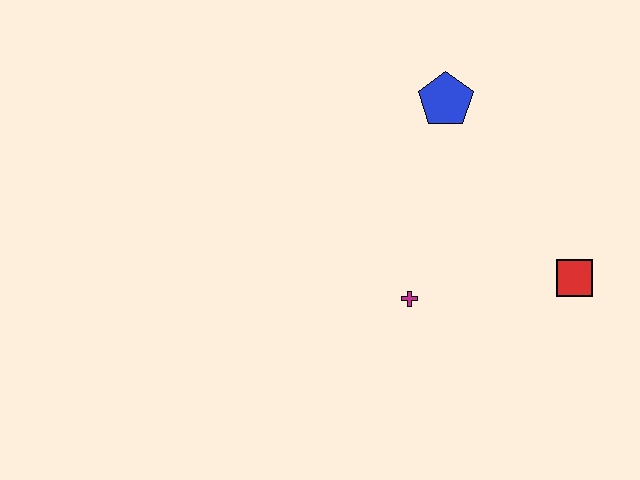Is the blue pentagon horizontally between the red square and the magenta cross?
Yes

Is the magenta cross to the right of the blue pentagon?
No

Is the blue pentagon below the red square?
No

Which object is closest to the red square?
The magenta cross is closest to the red square.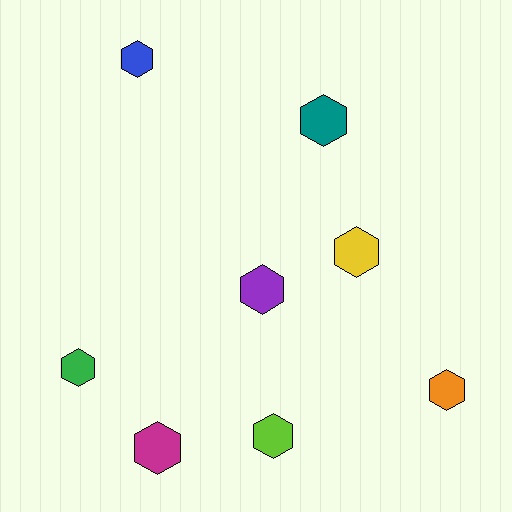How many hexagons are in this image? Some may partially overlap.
There are 8 hexagons.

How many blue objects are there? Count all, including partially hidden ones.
There is 1 blue object.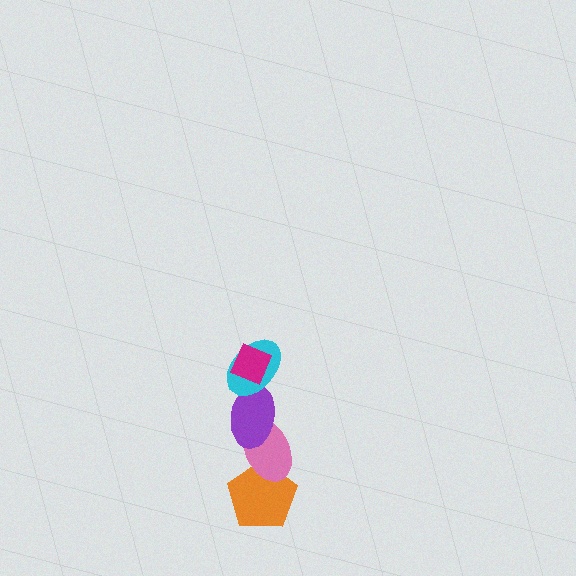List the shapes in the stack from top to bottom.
From top to bottom: the magenta diamond, the cyan ellipse, the purple ellipse, the pink ellipse, the orange pentagon.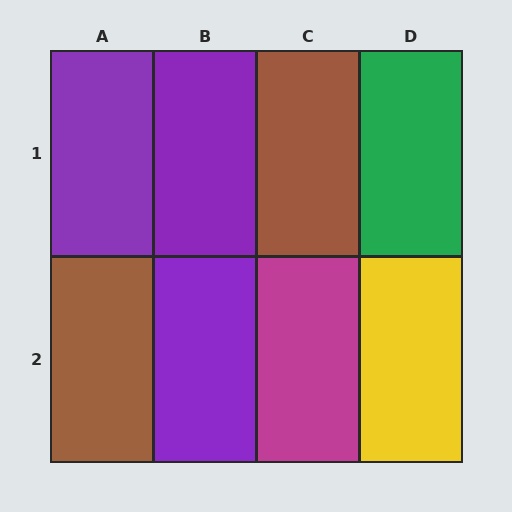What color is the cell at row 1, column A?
Purple.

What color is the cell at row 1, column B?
Purple.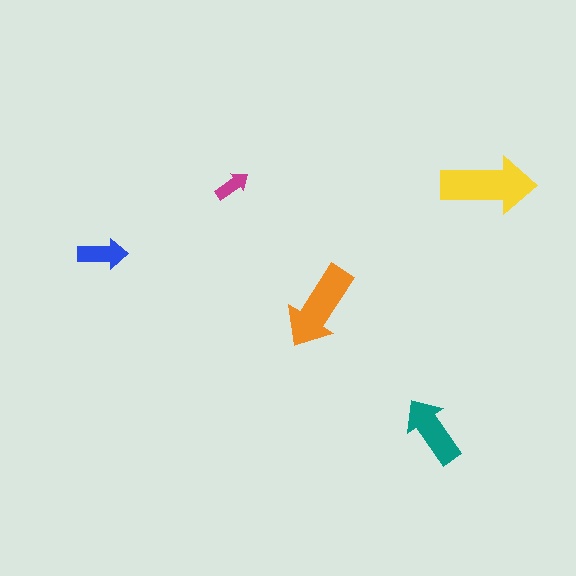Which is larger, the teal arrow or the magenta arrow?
The teal one.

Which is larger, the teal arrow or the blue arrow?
The teal one.